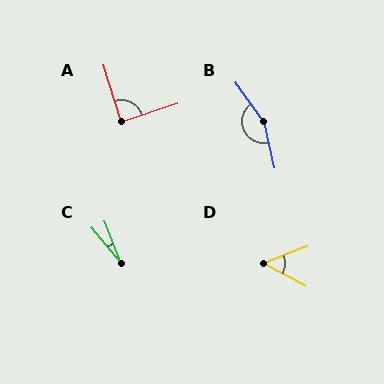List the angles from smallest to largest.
C (19°), D (50°), A (88°), B (157°).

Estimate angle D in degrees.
Approximately 50 degrees.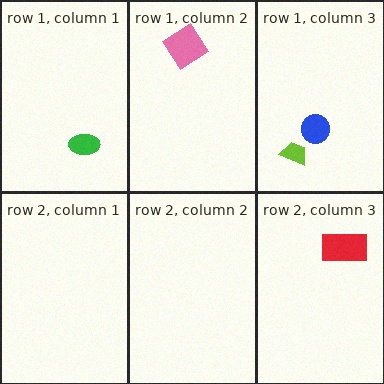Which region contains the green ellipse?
The row 1, column 1 region.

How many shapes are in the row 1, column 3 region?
2.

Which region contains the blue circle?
The row 1, column 3 region.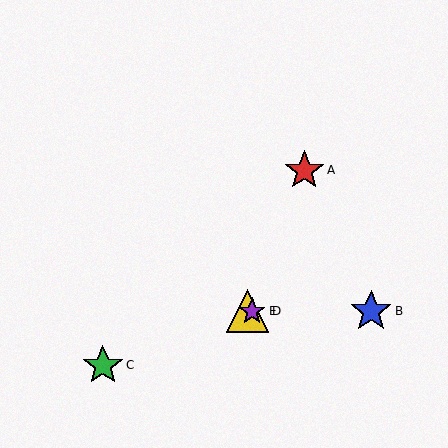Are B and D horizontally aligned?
Yes, both are at y≈311.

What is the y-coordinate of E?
Object E is at y≈311.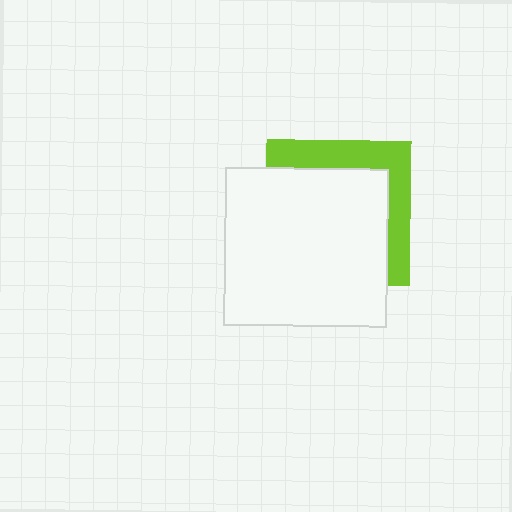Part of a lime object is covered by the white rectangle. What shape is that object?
It is a square.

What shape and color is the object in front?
The object in front is a white rectangle.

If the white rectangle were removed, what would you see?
You would see the complete lime square.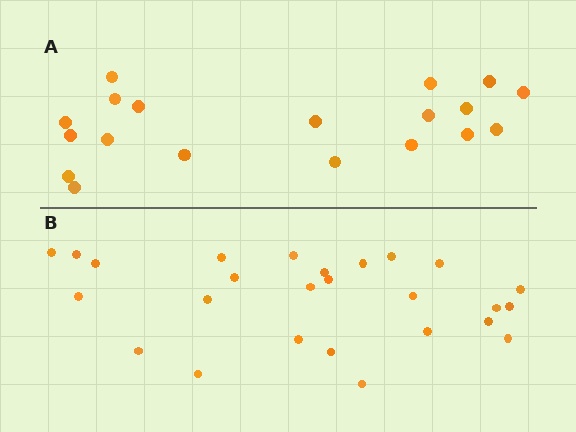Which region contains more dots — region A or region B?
Region B (the bottom region) has more dots.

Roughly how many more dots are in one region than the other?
Region B has roughly 8 or so more dots than region A.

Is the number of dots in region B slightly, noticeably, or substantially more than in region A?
Region B has noticeably more, but not dramatically so. The ratio is roughly 1.4 to 1.